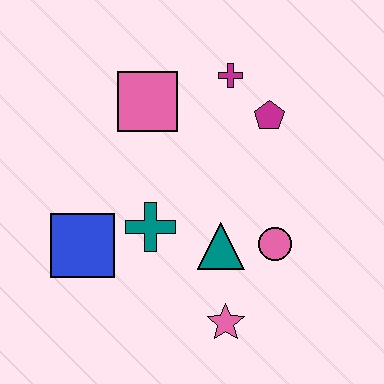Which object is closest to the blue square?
The teal cross is closest to the blue square.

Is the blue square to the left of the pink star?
Yes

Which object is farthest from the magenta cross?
The pink star is farthest from the magenta cross.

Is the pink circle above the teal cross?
No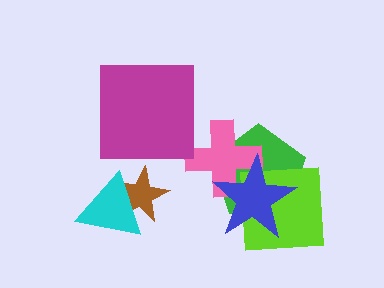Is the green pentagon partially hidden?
Yes, it is partially covered by another shape.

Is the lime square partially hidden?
Yes, it is partially covered by another shape.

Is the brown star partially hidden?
Yes, it is partially covered by another shape.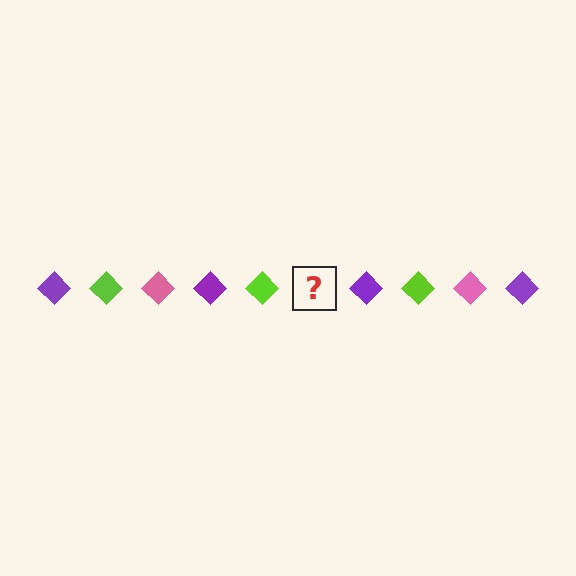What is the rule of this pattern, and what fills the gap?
The rule is that the pattern cycles through purple, lime, pink diamonds. The gap should be filled with a pink diamond.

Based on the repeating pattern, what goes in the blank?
The blank should be a pink diamond.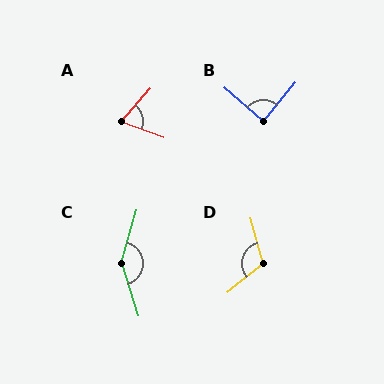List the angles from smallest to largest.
A (69°), B (89°), D (113°), C (147°).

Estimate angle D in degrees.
Approximately 113 degrees.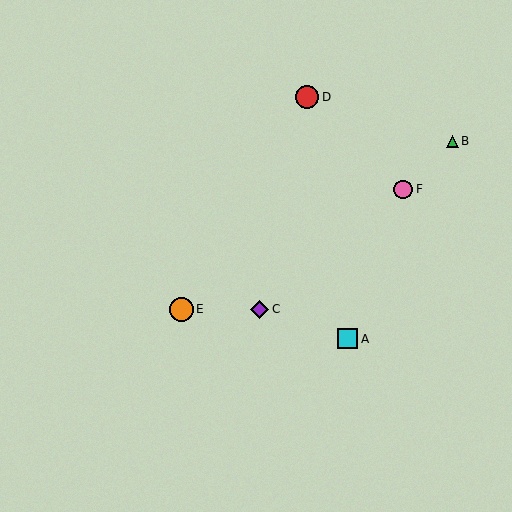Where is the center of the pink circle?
The center of the pink circle is at (403, 189).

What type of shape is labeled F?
Shape F is a pink circle.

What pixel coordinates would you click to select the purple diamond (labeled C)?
Click at (259, 309) to select the purple diamond C.